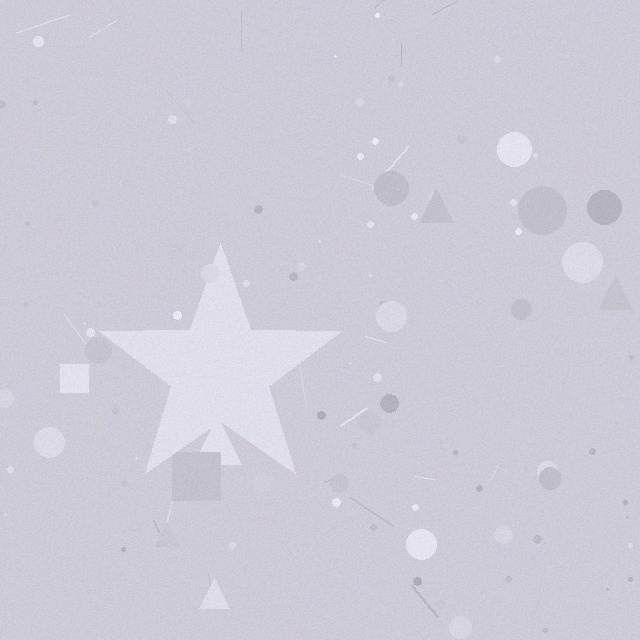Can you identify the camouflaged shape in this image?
The camouflaged shape is a star.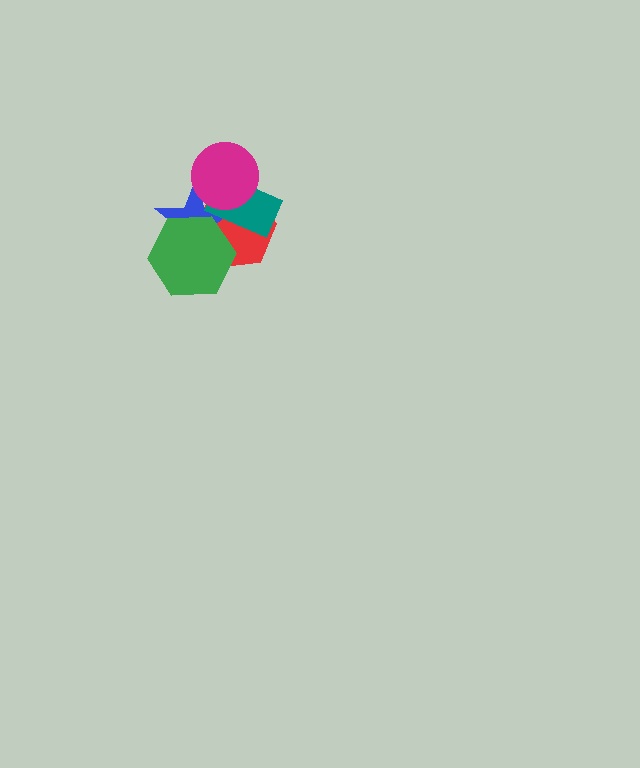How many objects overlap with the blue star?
4 objects overlap with the blue star.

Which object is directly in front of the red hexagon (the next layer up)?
The blue star is directly in front of the red hexagon.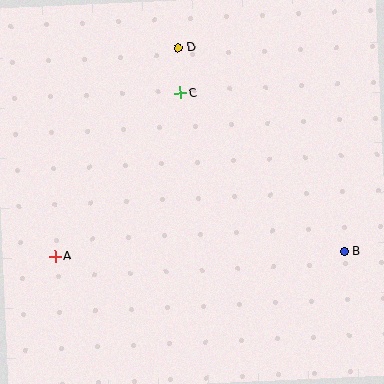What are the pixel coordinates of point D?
Point D is at (178, 48).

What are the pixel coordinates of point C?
Point C is at (180, 93).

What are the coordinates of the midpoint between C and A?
The midpoint between C and A is at (118, 175).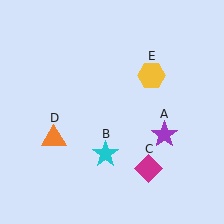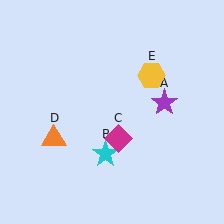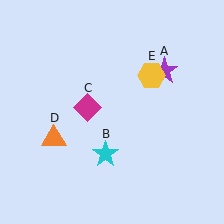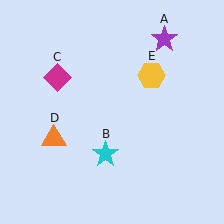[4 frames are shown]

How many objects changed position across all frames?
2 objects changed position: purple star (object A), magenta diamond (object C).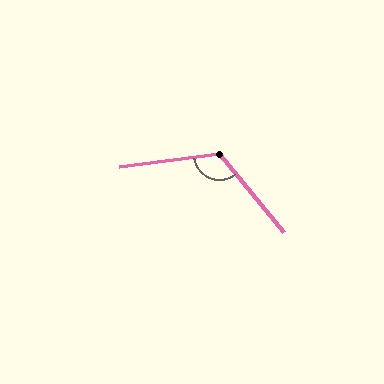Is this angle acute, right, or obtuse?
It is obtuse.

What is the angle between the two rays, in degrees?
Approximately 122 degrees.